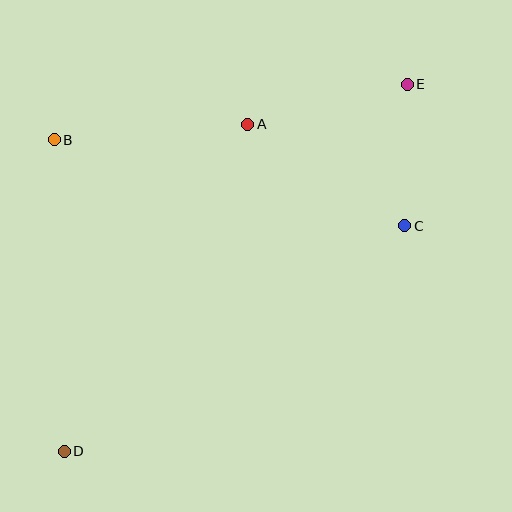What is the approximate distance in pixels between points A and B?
The distance between A and B is approximately 194 pixels.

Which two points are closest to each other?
Points C and E are closest to each other.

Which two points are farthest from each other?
Points D and E are farthest from each other.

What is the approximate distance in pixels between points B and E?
The distance between B and E is approximately 357 pixels.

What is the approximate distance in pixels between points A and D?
The distance between A and D is approximately 375 pixels.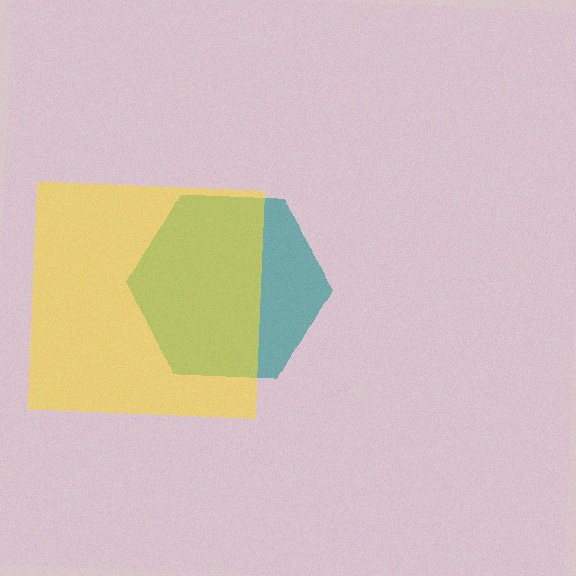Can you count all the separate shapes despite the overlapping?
Yes, there are 2 separate shapes.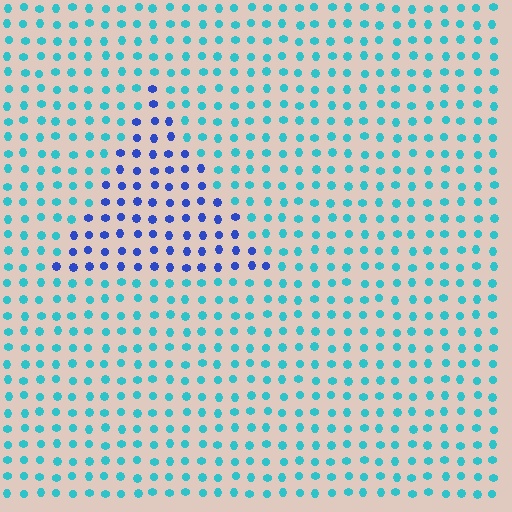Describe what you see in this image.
The image is filled with small cyan elements in a uniform arrangement. A triangle-shaped region is visible where the elements are tinted to a slightly different hue, forming a subtle color boundary.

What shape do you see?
I see a triangle.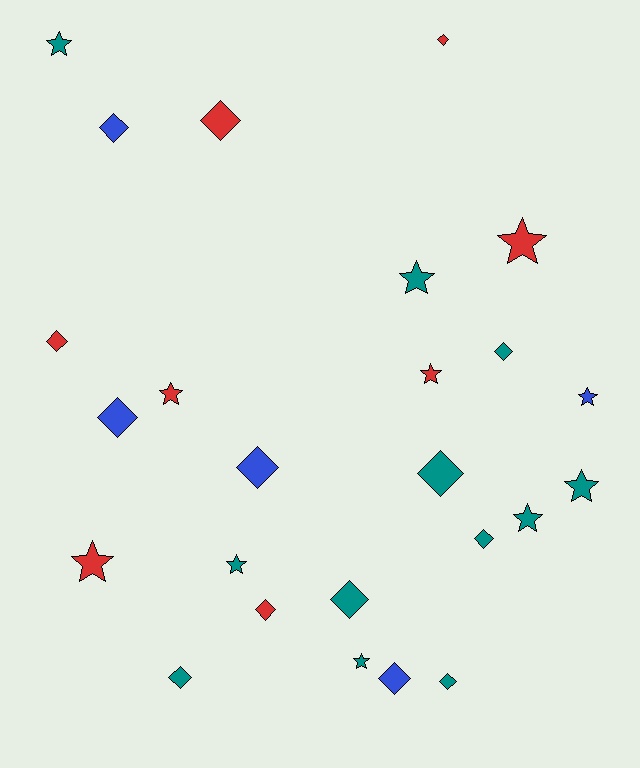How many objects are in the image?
There are 25 objects.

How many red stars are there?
There are 4 red stars.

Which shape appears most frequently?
Diamond, with 14 objects.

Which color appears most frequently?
Teal, with 12 objects.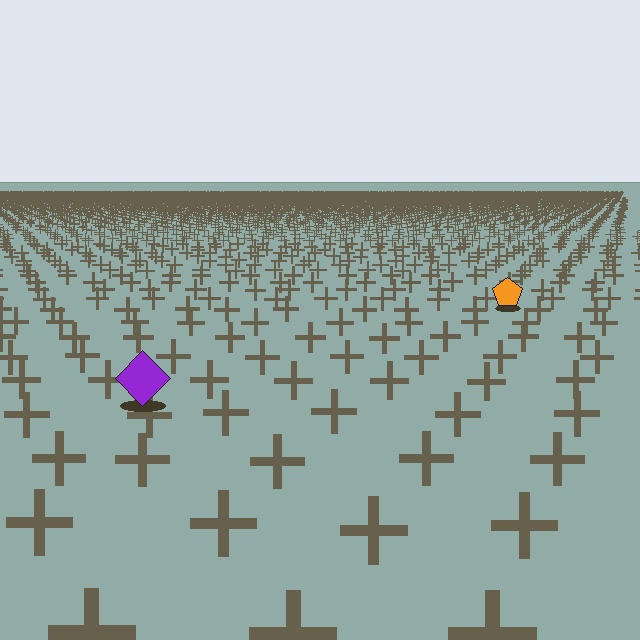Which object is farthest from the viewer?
The orange pentagon is farthest from the viewer. It appears smaller and the ground texture around it is denser.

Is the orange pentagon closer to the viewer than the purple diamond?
No. The purple diamond is closer — you can tell from the texture gradient: the ground texture is coarser near it.